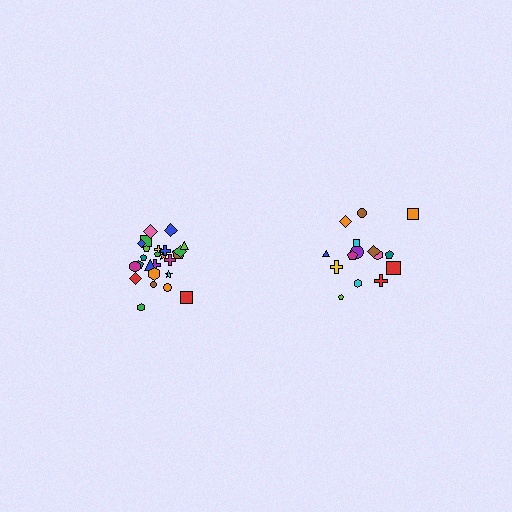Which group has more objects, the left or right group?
The left group.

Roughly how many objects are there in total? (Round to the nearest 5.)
Roughly 40 objects in total.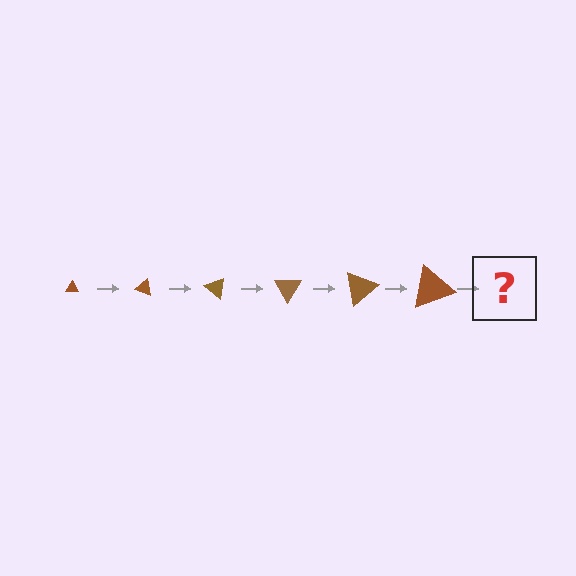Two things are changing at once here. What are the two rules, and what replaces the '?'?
The two rules are that the triangle grows larger each step and it rotates 20 degrees each step. The '?' should be a triangle, larger than the previous one and rotated 120 degrees from the start.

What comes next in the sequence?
The next element should be a triangle, larger than the previous one and rotated 120 degrees from the start.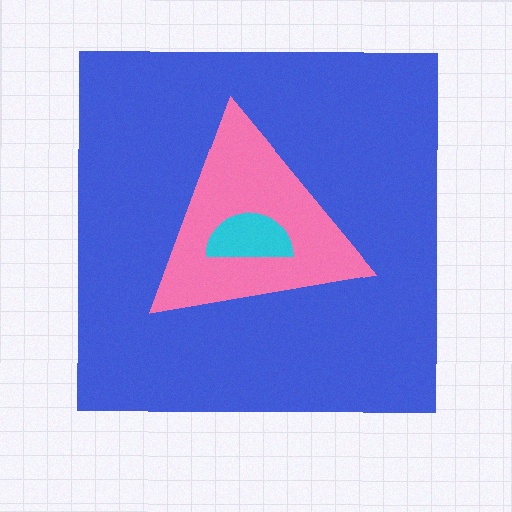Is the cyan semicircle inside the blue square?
Yes.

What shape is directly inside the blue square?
The pink triangle.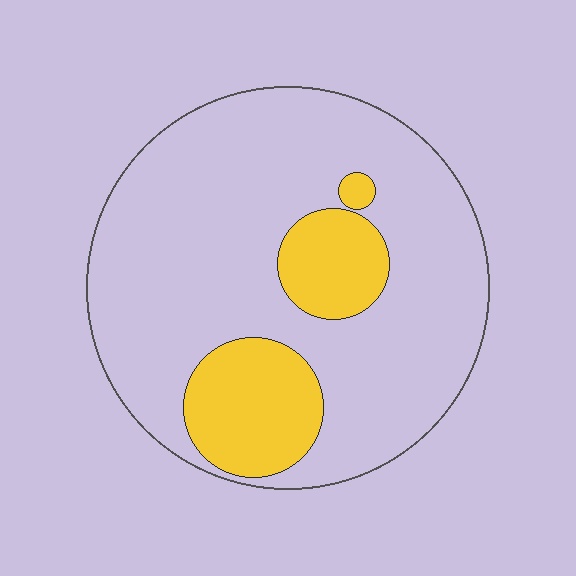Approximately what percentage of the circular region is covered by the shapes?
Approximately 20%.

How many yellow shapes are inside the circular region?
3.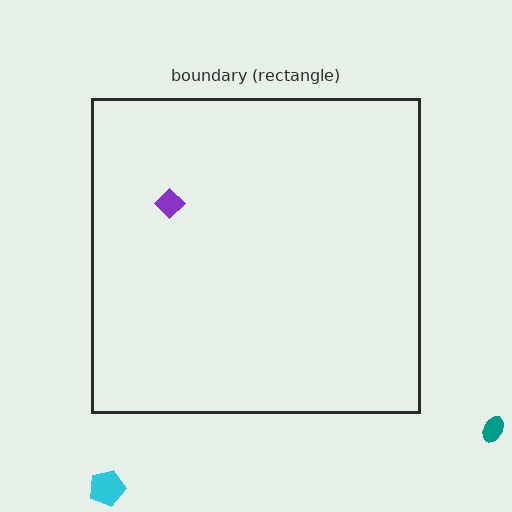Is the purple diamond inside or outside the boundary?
Inside.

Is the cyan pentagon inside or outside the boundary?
Outside.